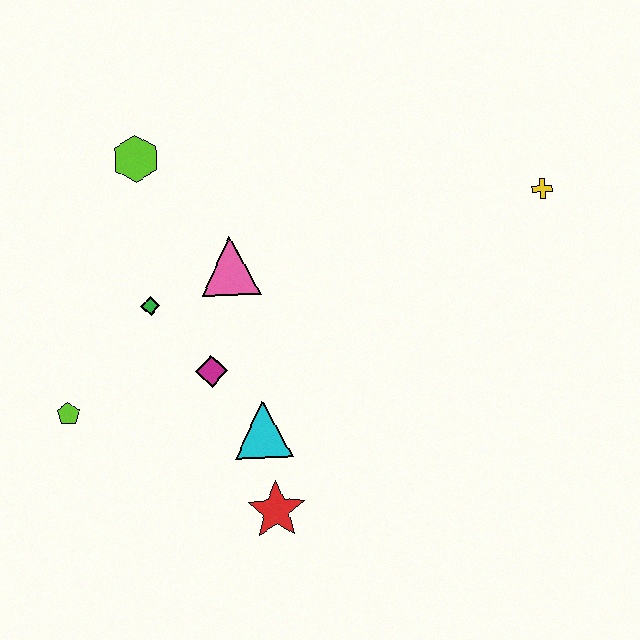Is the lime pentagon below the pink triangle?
Yes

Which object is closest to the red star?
The cyan triangle is closest to the red star.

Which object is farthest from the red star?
The yellow cross is farthest from the red star.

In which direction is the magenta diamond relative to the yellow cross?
The magenta diamond is to the left of the yellow cross.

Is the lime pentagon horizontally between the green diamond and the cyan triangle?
No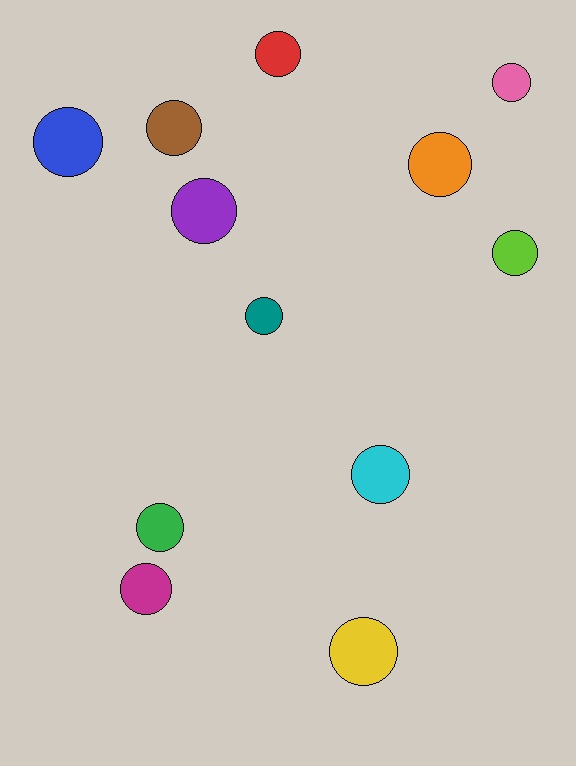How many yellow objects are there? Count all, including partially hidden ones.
There is 1 yellow object.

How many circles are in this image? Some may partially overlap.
There are 12 circles.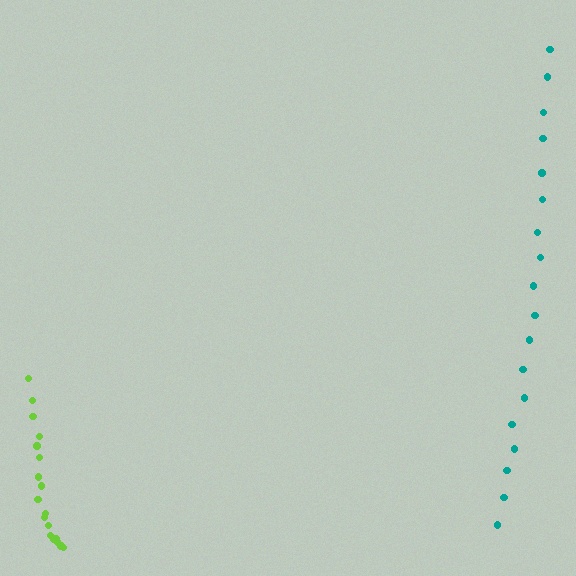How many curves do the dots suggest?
There are 2 distinct paths.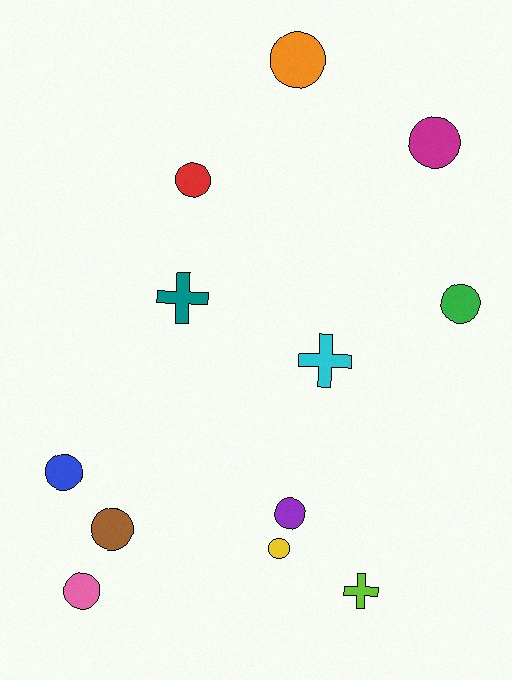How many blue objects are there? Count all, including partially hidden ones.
There is 1 blue object.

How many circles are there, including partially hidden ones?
There are 9 circles.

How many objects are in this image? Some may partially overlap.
There are 12 objects.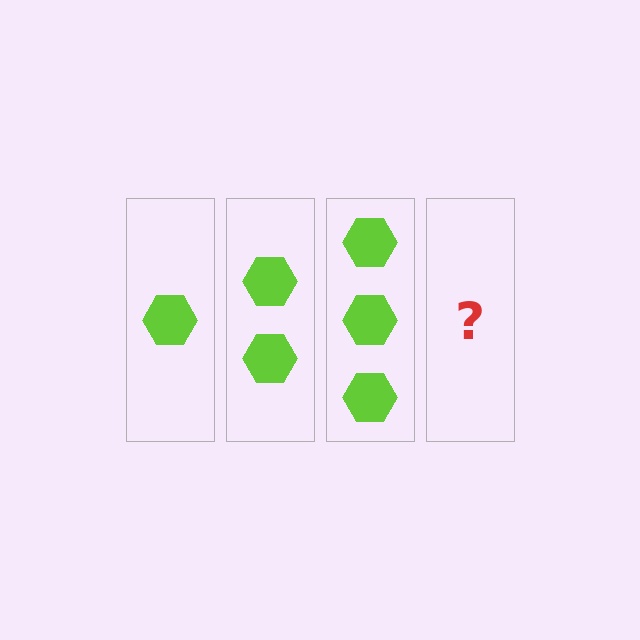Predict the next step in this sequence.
The next step is 4 hexagons.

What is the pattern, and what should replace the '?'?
The pattern is that each step adds one more hexagon. The '?' should be 4 hexagons.